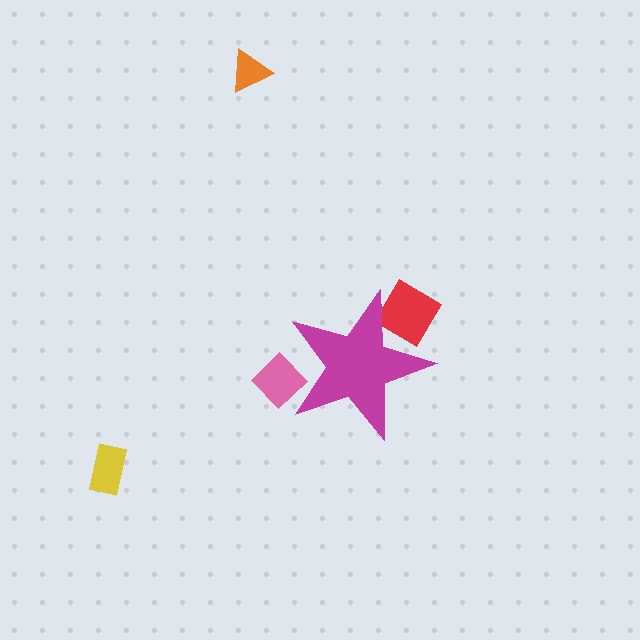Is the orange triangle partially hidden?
No, the orange triangle is fully visible.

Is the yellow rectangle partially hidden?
No, the yellow rectangle is fully visible.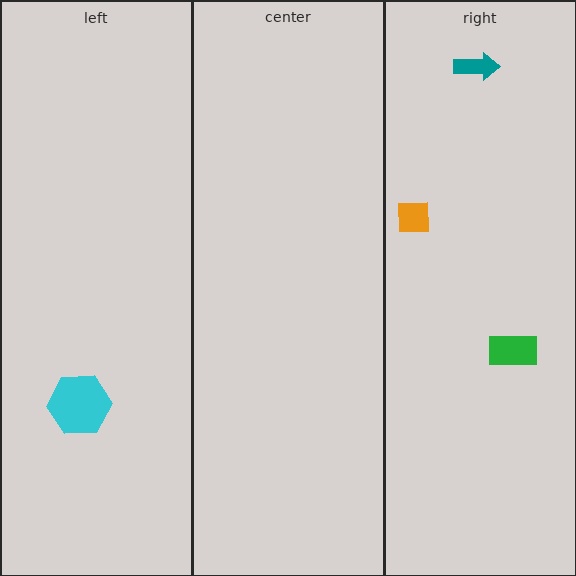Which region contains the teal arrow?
The right region.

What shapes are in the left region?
The cyan hexagon.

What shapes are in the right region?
The green rectangle, the orange square, the teal arrow.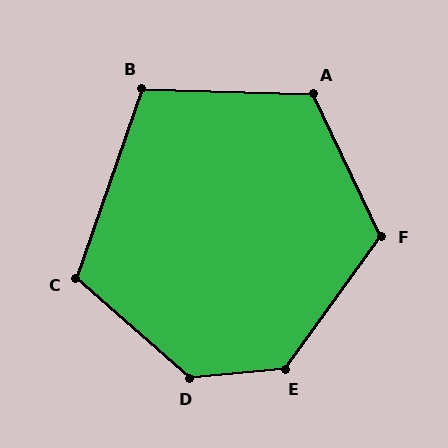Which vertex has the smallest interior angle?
B, at approximately 108 degrees.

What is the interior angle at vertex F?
Approximately 119 degrees (obtuse).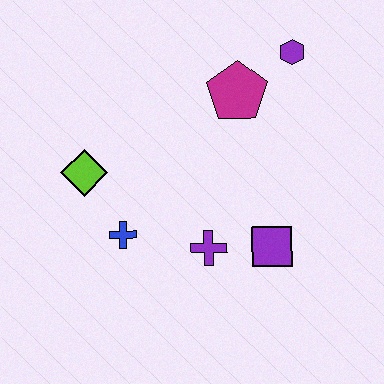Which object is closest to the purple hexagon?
The magenta pentagon is closest to the purple hexagon.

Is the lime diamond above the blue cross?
Yes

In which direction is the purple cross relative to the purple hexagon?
The purple cross is below the purple hexagon.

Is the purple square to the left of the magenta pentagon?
No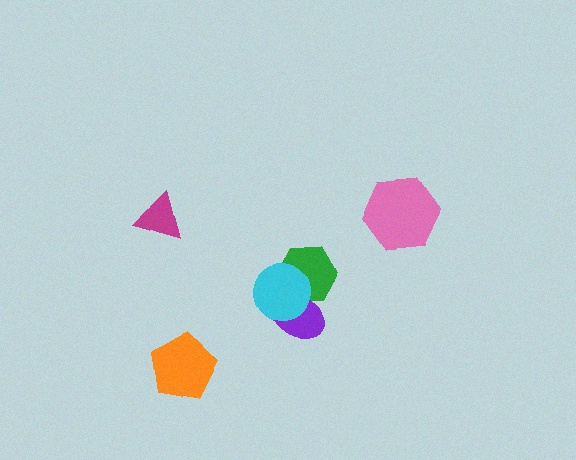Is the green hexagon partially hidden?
Yes, it is partially covered by another shape.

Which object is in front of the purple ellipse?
The cyan circle is in front of the purple ellipse.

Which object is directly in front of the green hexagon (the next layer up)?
The purple ellipse is directly in front of the green hexagon.